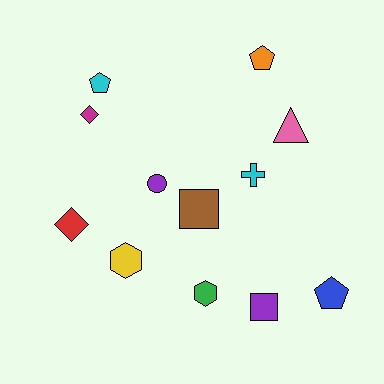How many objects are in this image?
There are 12 objects.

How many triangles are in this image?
There is 1 triangle.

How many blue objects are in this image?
There is 1 blue object.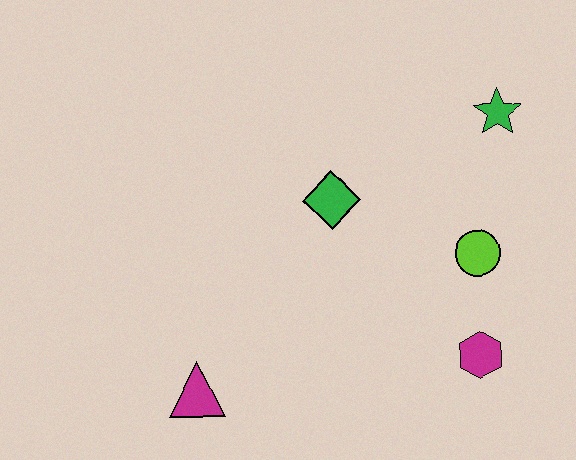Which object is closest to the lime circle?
The magenta hexagon is closest to the lime circle.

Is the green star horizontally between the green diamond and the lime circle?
No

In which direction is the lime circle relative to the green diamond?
The lime circle is to the right of the green diamond.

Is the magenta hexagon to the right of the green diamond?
Yes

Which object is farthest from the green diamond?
The magenta triangle is farthest from the green diamond.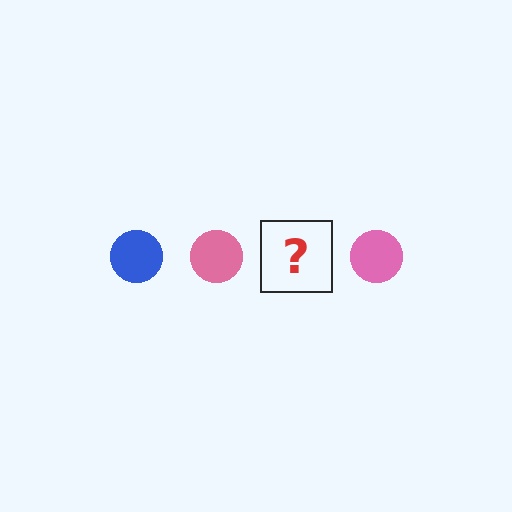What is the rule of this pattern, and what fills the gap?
The rule is that the pattern cycles through blue, pink circles. The gap should be filled with a blue circle.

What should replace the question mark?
The question mark should be replaced with a blue circle.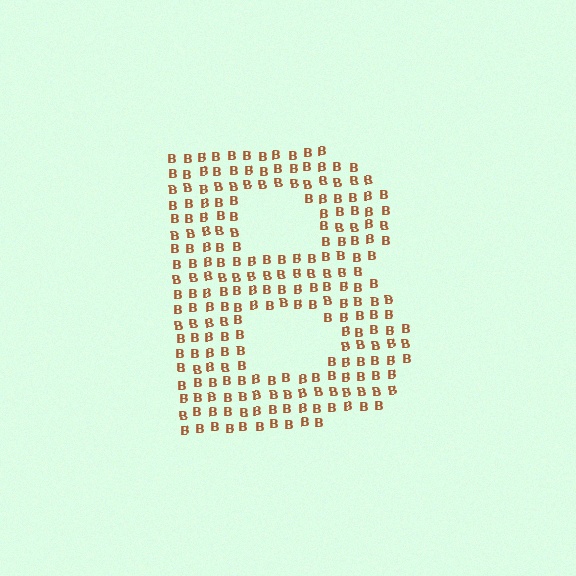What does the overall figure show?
The overall figure shows the letter B.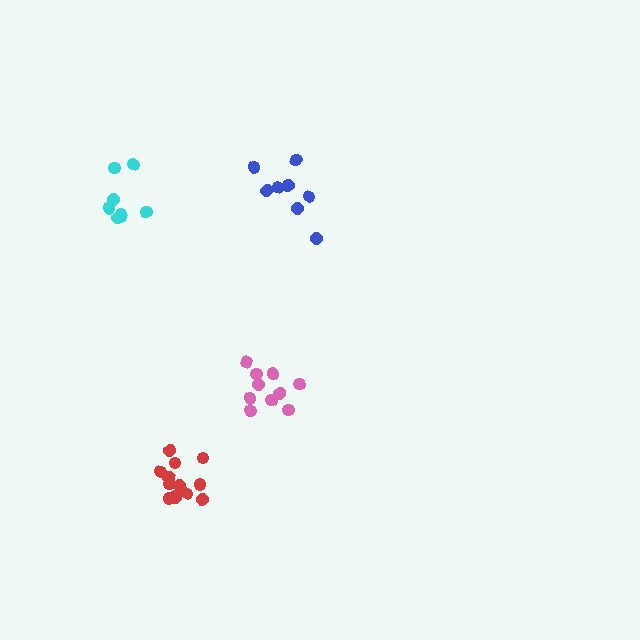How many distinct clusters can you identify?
There are 4 distinct clusters.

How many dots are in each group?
Group 1: 9 dots, Group 2: 13 dots, Group 3: 10 dots, Group 4: 8 dots (40 total).